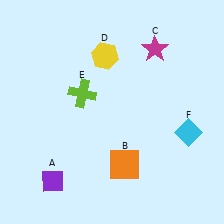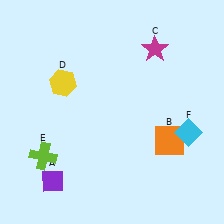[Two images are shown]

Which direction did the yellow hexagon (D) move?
The yellow hexagon (D) moved left.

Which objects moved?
The objects that moved are: the orange square (B), the yellow hexagon (D), the lime cross (E).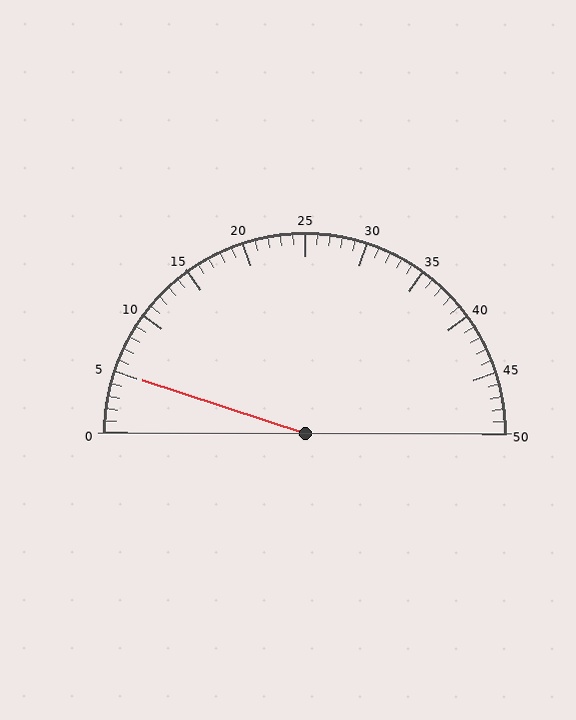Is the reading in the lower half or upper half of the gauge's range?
The reading is in the lower half of the range (0 to 50).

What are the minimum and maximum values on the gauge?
The gauge ranges from 0 to 50.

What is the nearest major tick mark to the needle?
The nearest major tick mark is 5.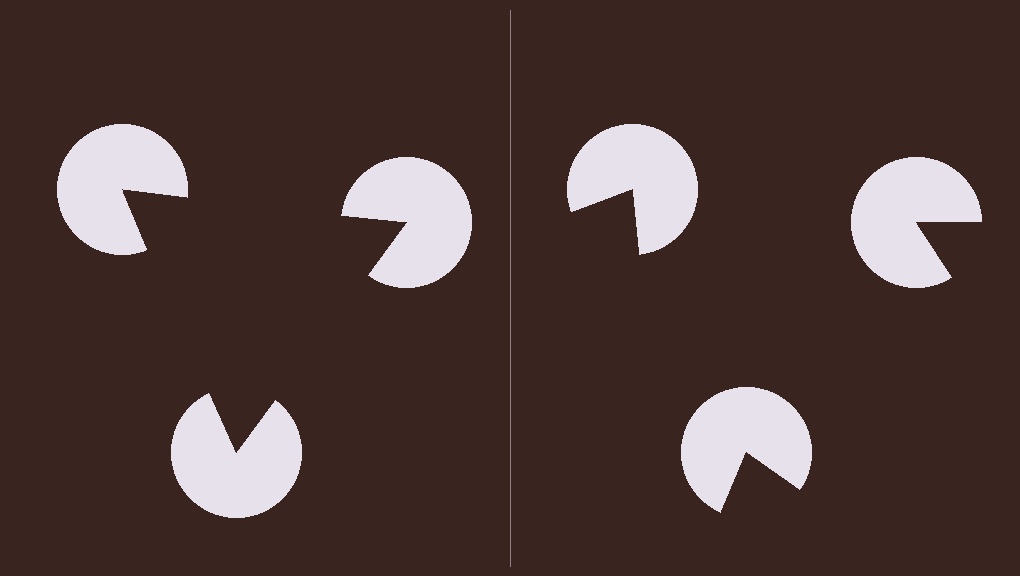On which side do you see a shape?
An illusory triangle appears on the left side. On the right side the wedge cuts are rotated, so no coherent shape forms.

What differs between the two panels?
The pac-man discs are positioned identically on both sides; only the wedge orientations differ. On the left they align to a triangle; on the right they are misaligned.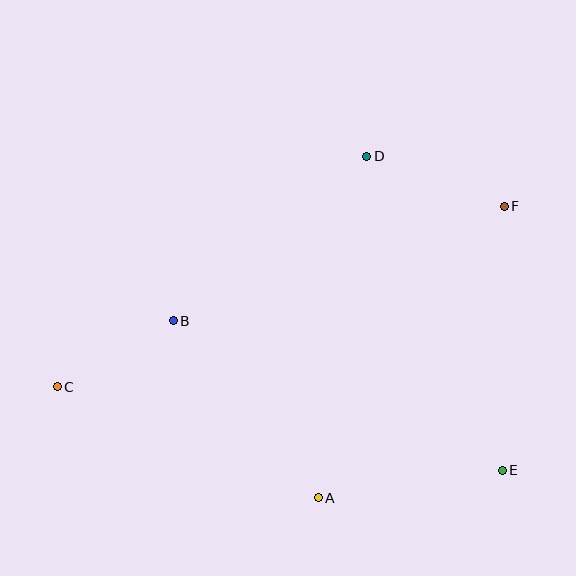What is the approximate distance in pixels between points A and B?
The distance between A and B is approximately 229 pixels.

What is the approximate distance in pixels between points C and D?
The distance between C and D is approximately 386 pixels.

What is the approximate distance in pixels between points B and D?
The distance between B and D is approximately 254 pixels.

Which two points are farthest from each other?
Points C and F are farthest from each other.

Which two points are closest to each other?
Points B and C are closest to each other.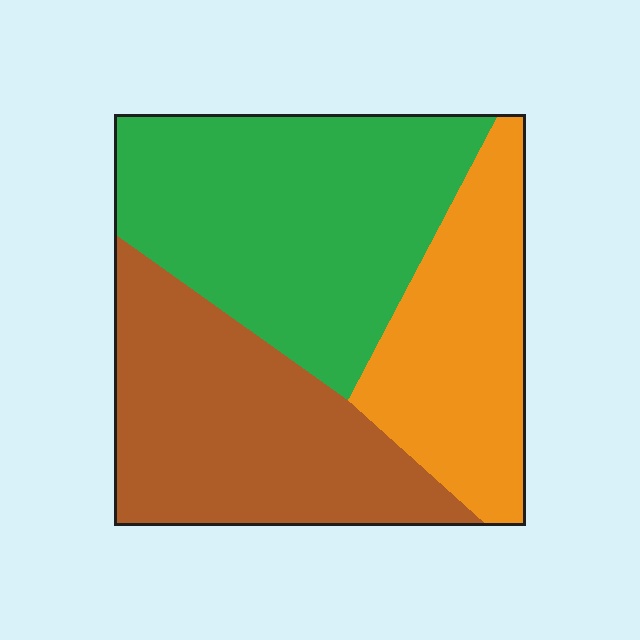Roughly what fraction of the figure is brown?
Brown covers roughly 35% of the figure.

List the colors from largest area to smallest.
From largest to smallest: green, brown, orange.